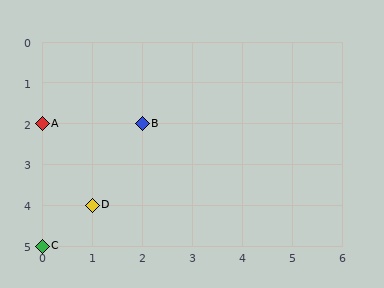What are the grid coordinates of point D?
Point D is at grid coordinates (1, 4).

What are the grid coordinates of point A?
Point A is at grid coordinates (0, 2).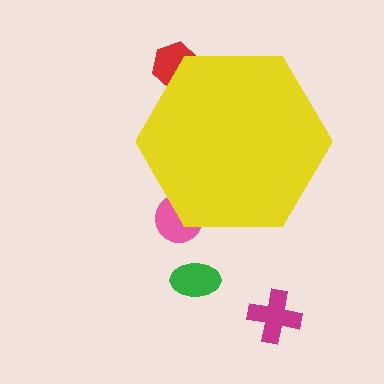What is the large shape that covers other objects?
A yellow hexagon.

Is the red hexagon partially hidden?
Yes, the red hexagon is partially hidden behind the yellow hexagon.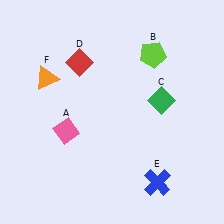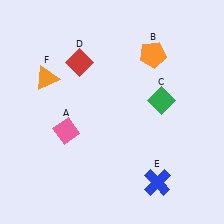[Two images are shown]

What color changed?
The pentagon (B) changed from lime in Image 1 to orange in Image 2.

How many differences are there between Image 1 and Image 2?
There is 1 difference between the two images.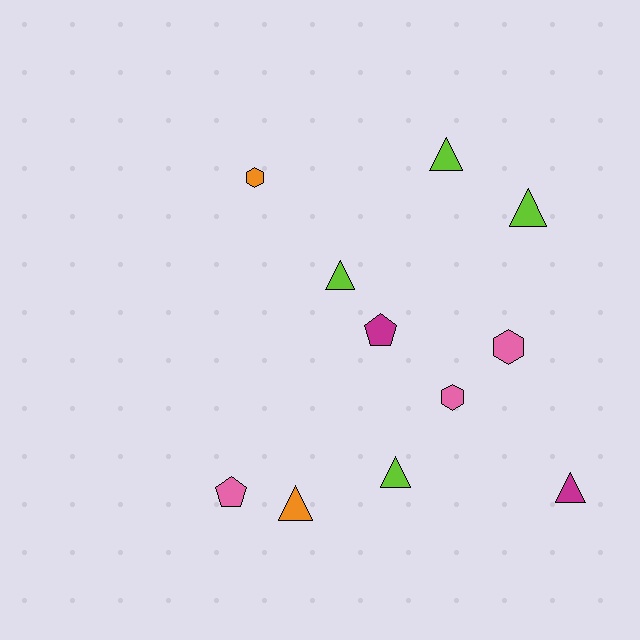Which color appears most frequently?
Lime, with 4 objects.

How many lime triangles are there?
There are 4 lime triangles.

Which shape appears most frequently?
Triangle, with 6 objects.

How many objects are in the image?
There are 11 objects.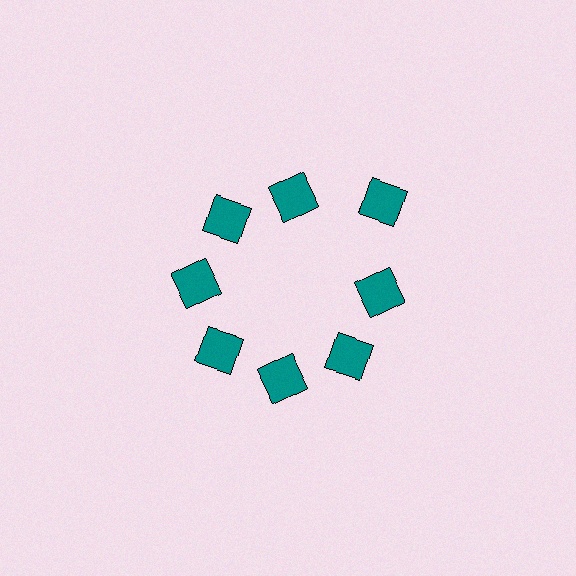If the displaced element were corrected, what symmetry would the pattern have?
It would have 8-fold rotational symmetry — the pattern would map onto itself every 45 degrees.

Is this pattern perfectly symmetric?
No. The 8 teal squares are arranged in a ring, but one element near the 2 o'clock position is pushed outward from the center, breaking the 8-fold rotational symmetry.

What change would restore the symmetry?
The symmetry would be restored by moving it inward, back onto the ring so that all 8 squares sit at equal angles and equal distance from the center.